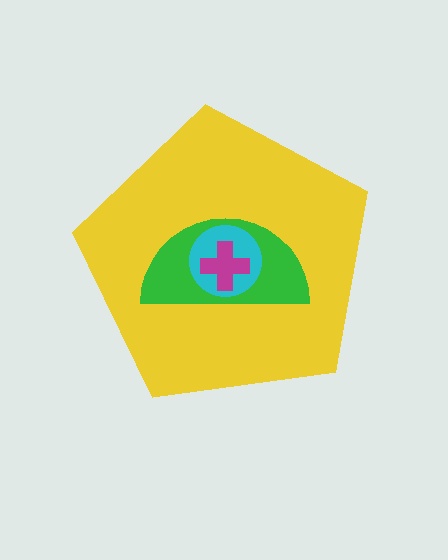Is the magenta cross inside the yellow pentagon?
Yes.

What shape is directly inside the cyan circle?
The magenta cross.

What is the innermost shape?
The magenta cross.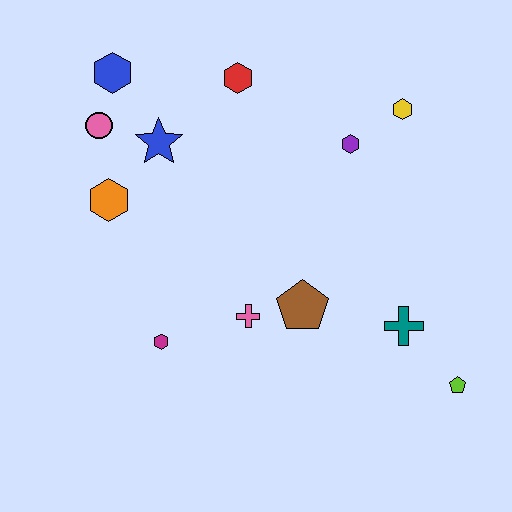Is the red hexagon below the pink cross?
No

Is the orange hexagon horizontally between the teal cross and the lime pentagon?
No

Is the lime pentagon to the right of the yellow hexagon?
Yes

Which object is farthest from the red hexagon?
The lime pentagon is farthest from the red hexagon.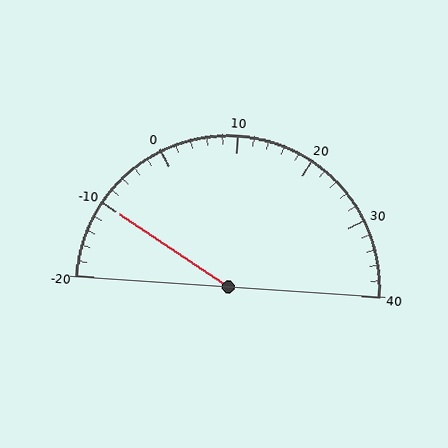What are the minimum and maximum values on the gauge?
The gauge ranges from -20 to 40.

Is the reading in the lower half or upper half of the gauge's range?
The reading is in the lower half of the range (-20 to 40).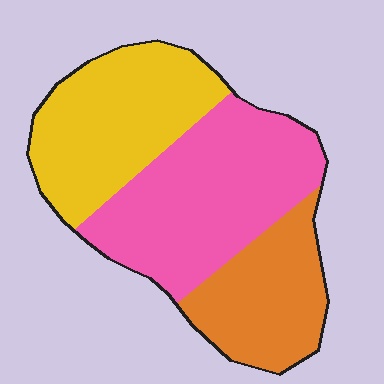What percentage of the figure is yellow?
Yellow takes up between a third and a half of the figure.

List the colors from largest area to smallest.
From largest to smallest: pink, yellow, orange.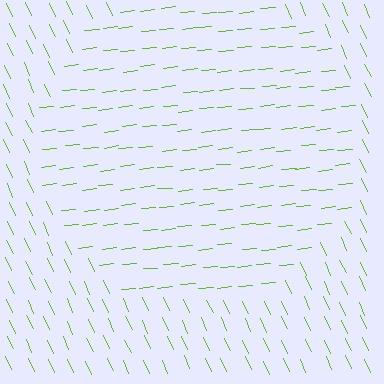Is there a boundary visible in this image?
Yes, there is a texture boundary formed by a change in line orientation.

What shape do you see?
I see a circle.